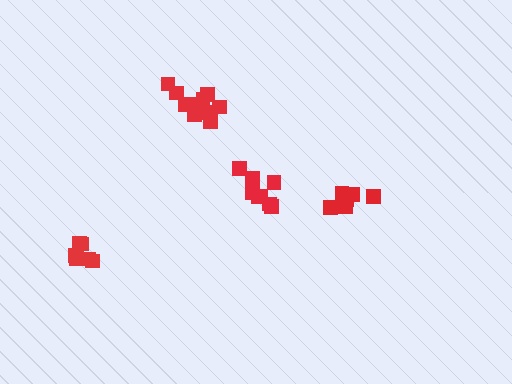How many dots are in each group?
Group 1: 6 dots, Group 2: 6 dots, Group 3: 11 dots, Group 4: 8 dots (31 total).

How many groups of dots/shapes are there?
There are 4 groups.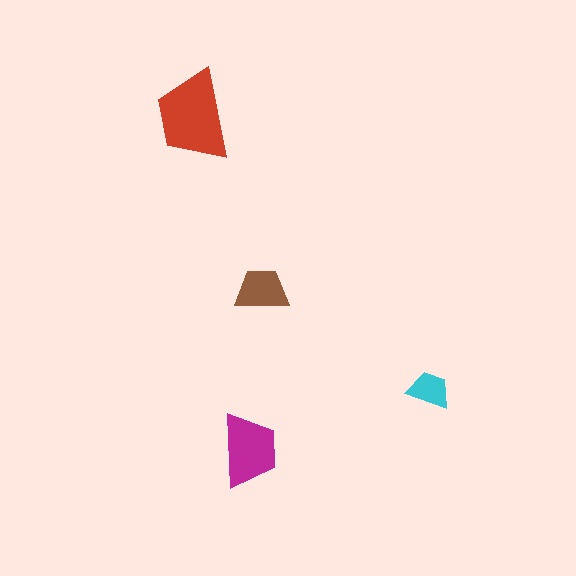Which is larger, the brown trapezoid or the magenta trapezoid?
The magenta one.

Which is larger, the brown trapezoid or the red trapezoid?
The red one.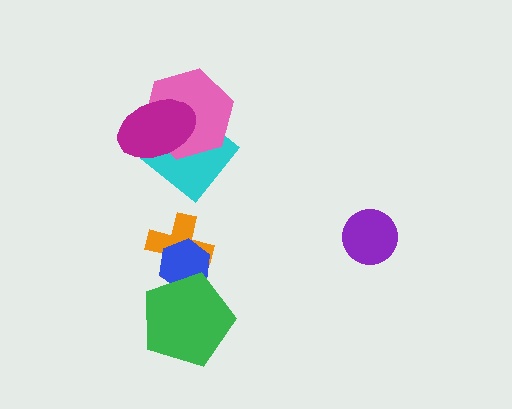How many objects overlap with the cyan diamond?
2 objects overlap with the cyan diamond.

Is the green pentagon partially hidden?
No, no other shape covers it.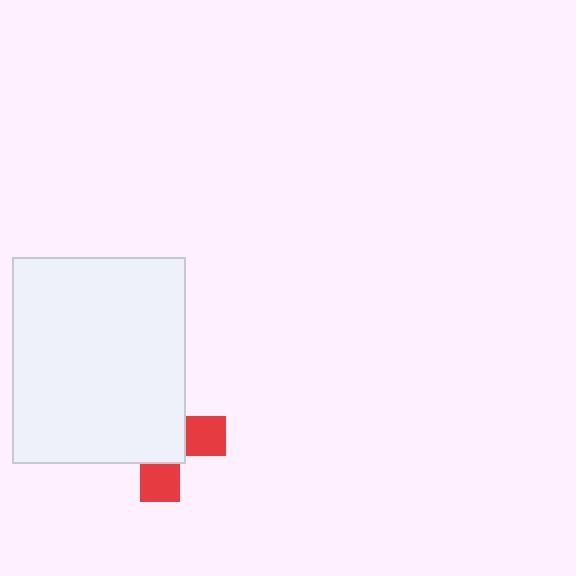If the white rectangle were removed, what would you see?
You would see the complete red cross.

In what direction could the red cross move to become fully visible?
The red cross could move toward the lower-right. That would shift it out from behind the white rectangle entirely.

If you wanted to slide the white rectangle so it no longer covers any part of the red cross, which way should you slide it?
Slide it toward the upper-left — that is the most direct way to separate the two shapes.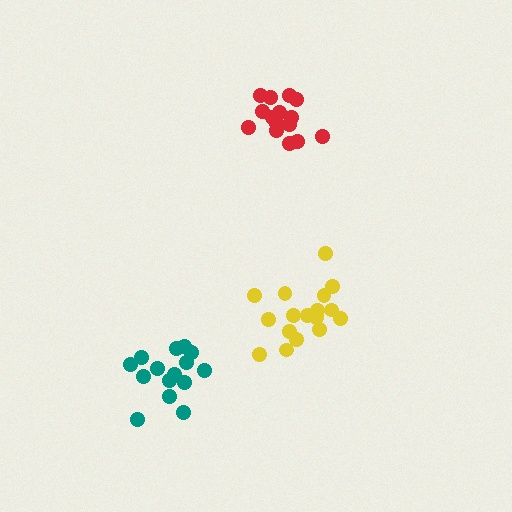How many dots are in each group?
Group 1: 15 dots, Group 2: 17 dots, Group 3: 16 dots (48 total).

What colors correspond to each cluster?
The clusters are colored: teal, yellow, red.